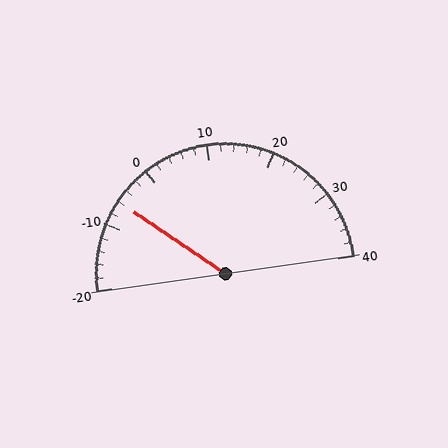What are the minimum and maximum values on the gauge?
The gauge ranges from -20 to 40.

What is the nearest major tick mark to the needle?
The nearest major tick mark is -10.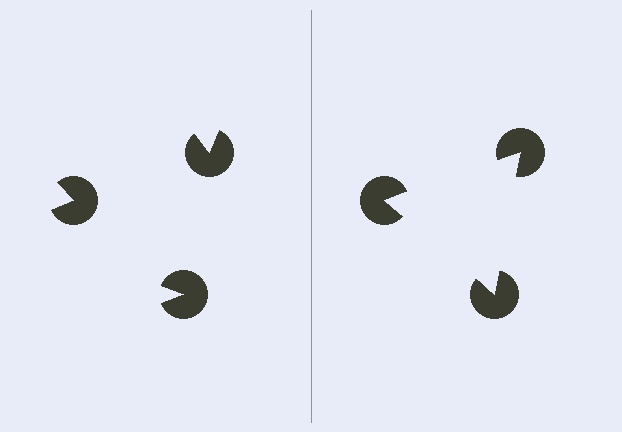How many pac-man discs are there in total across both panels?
6 — 3 on each side.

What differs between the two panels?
The pac-man discs are positioned identically on both sides; only the wedge orientations differ. On the right they align to a triangle; on the left they are misaligned.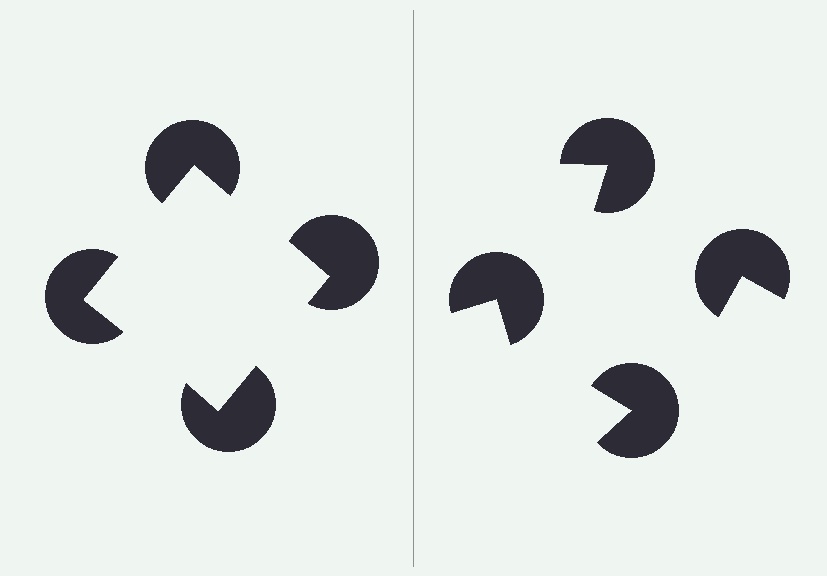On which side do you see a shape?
An illusory square appears on the left side. On the right side the wedge cuts are rotated, so no coherent shape forms.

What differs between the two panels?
The pac-man discs are positioned identically on both sides; only the wedge orientations differ. On the left they align to a square; on the right they are misaligned.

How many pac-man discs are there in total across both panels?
8 — 4 on each side.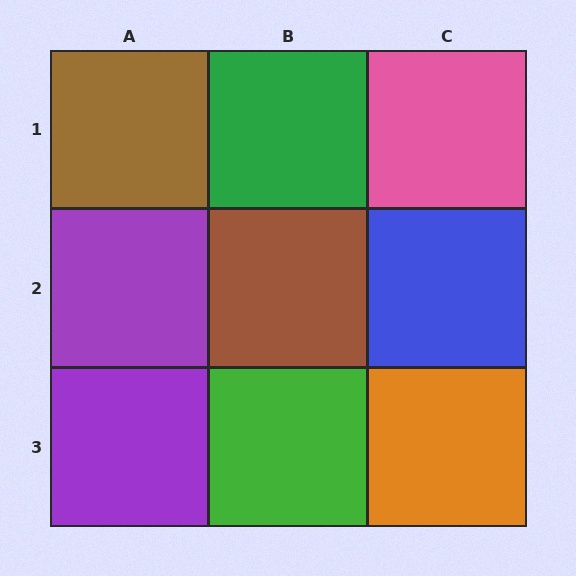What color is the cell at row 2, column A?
Purple.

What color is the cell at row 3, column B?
Green.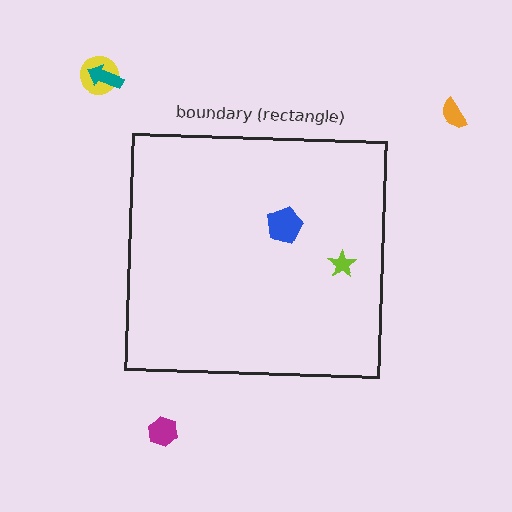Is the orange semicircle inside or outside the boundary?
Outside.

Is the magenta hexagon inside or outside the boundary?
Outside.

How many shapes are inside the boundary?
2 inside, 4 outside.